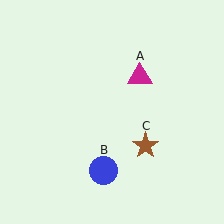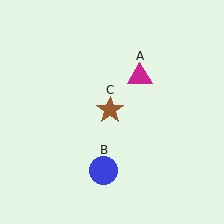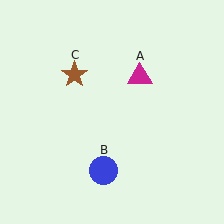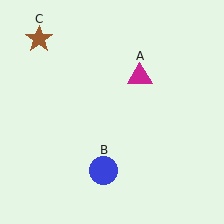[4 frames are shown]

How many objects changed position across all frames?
1 object changed position: brown star (object C).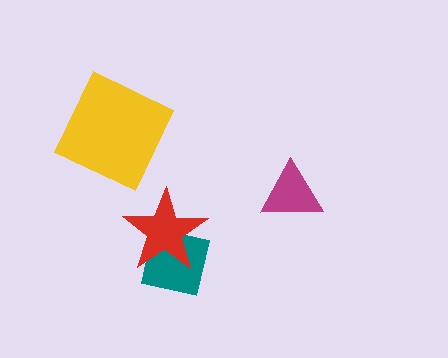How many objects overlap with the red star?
1 object overlaps with the red star.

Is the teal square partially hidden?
Yes, it is partially covered by another shape.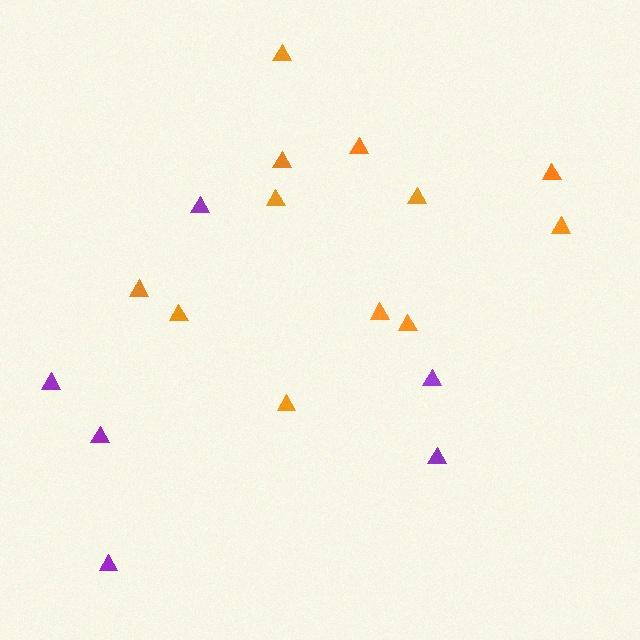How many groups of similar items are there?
There are 2 groups: one group of orange triangles (12) and one group of purple triangles (6).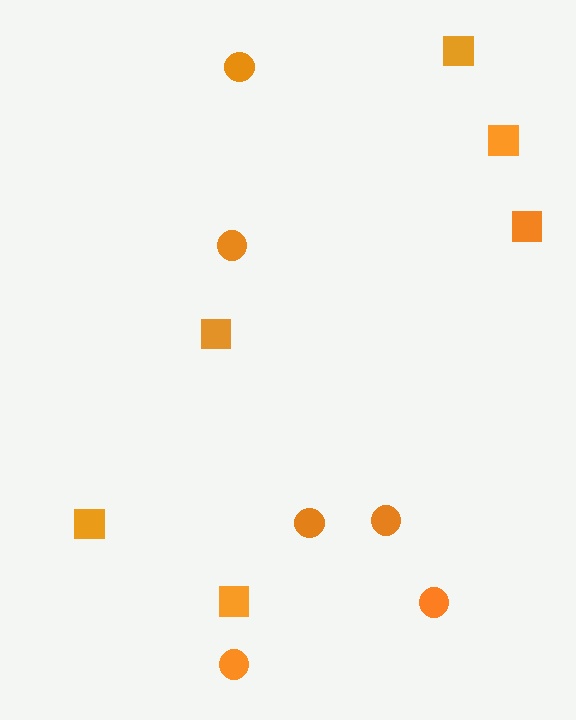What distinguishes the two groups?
There are 2 groups: one group of circles (6) and one group of squares (6).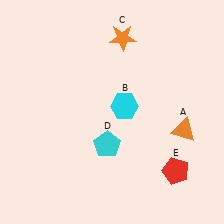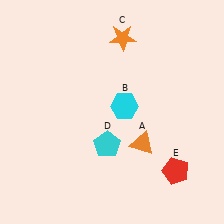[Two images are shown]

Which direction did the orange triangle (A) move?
The orange triangle (A) moved left.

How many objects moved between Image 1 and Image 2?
1 object moved between the two images.